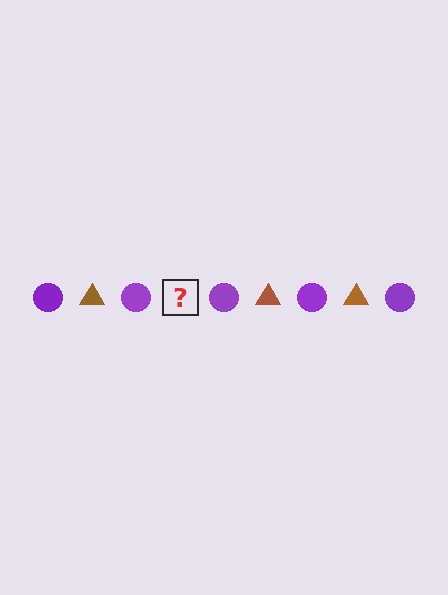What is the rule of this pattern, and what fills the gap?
The rule is that the pattern alternates between purple circle and brown triangle. The gap should be filled with a brown triangle.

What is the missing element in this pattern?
The missing element is a brown triangle.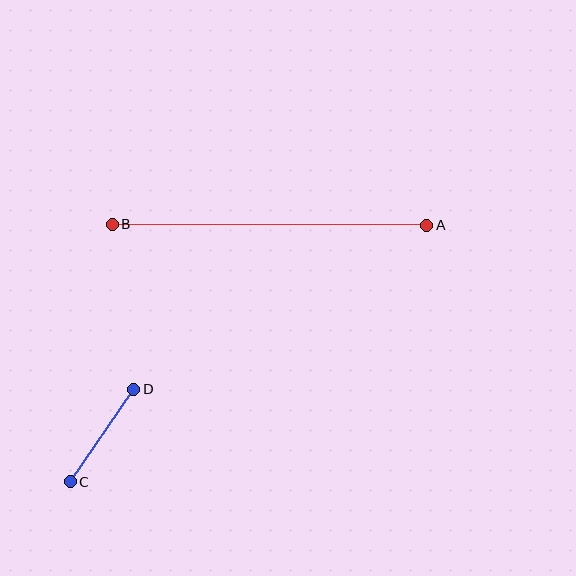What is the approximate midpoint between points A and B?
The midpoint is at approximately (269, 225) pixels.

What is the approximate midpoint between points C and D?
The midpoint is at approximately (102, 435) pixels.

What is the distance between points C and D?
The distance is approximately 112 pixels.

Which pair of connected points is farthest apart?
Points A and B are farthest apart.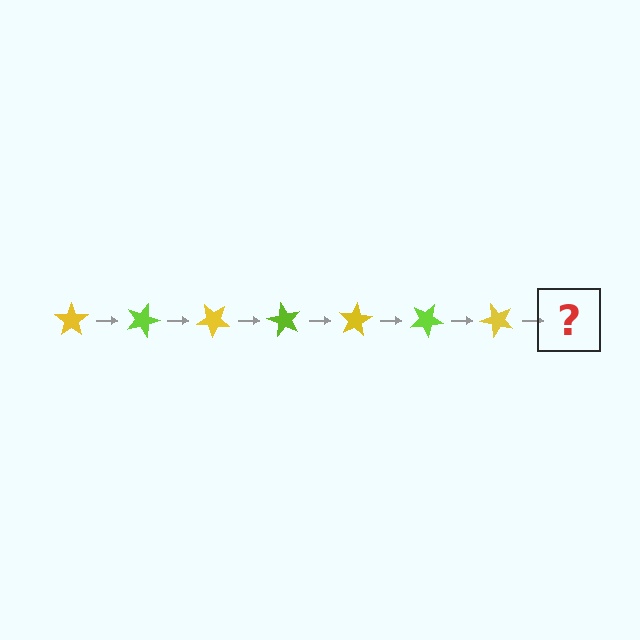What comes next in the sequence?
The next element should be a lime star, rotated 140 degrees from the start.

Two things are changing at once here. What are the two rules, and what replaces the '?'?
The two rules are that it rotates 20 degrees each step and the color cycles through yellow and lime. The '?' should be a lime star, rotated 140 degrees from the start.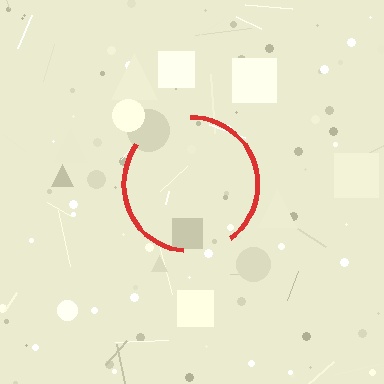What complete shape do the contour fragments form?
The contour fragments form a circle.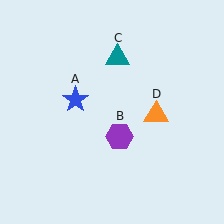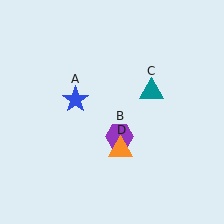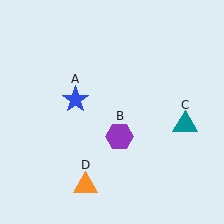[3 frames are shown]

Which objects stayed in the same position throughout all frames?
Blue star (object A) and purple hexagon (object B) remained stationary.